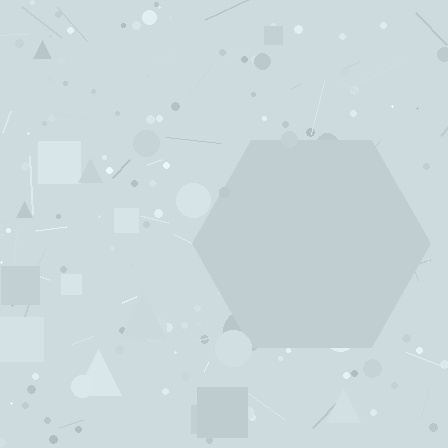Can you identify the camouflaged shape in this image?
The camouflaged shape is a hexagon.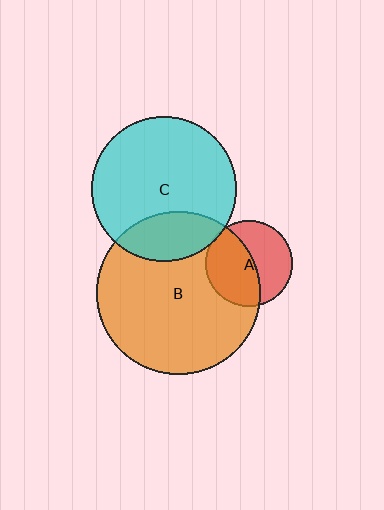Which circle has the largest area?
Circle B (orange).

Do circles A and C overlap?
Yes.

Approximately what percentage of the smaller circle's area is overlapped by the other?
Approximately 5%.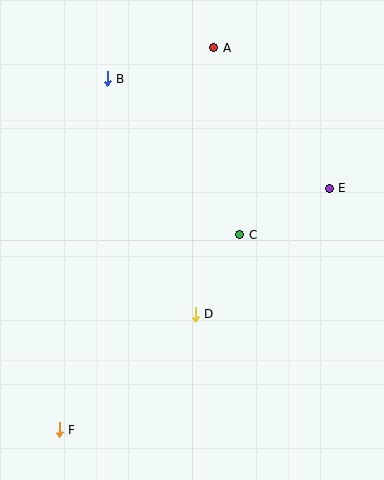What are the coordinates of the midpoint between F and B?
The midpoint between F and B is at (83, 254).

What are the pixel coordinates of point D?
Point D is at (195, 314).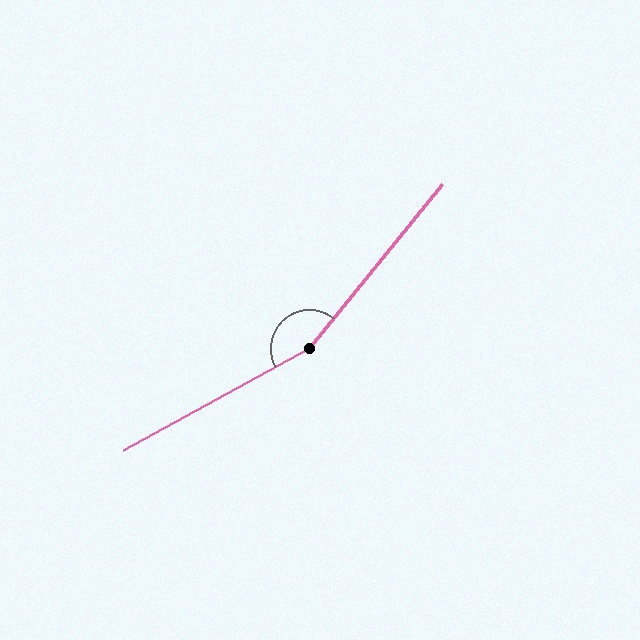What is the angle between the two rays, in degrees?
Approximately 158 degrees.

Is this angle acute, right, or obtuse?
It is obtuse.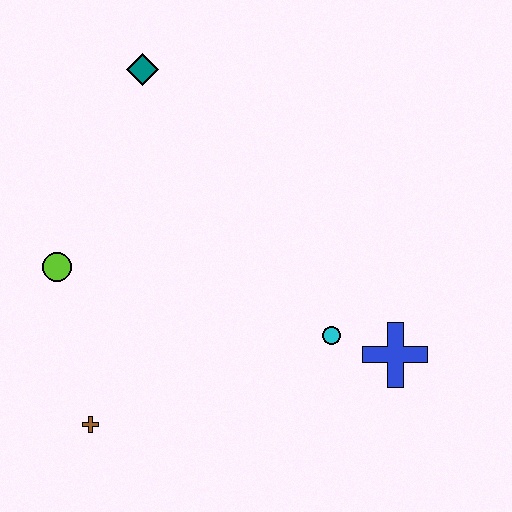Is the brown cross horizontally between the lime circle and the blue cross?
Yes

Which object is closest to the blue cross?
The cyan circle is closest to the blue cross.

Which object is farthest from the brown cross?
The teal diamond is farthest from the brown cross.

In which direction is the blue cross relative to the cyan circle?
The blue cross is to the right of the cyan circle.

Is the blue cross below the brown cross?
No